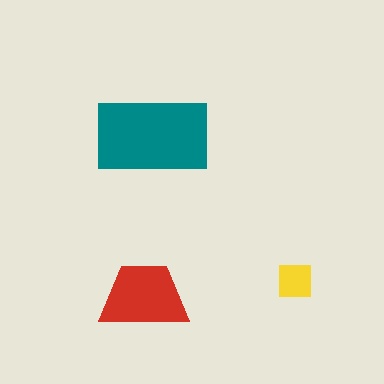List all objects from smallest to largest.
The yellow square, the red trapezoid, the teal rectangle.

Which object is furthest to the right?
The yellow square is rightmost.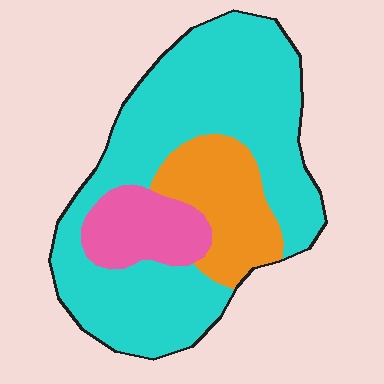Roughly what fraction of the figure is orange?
Orange covers 19% of the figure.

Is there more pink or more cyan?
Cyan.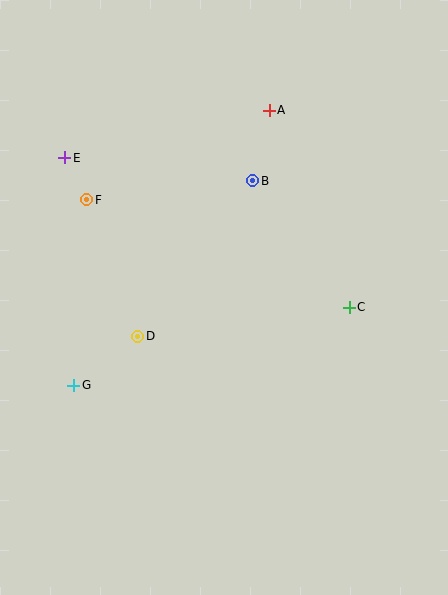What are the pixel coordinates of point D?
Point D is at (138, 336).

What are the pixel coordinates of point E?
Point E is at (65, 158).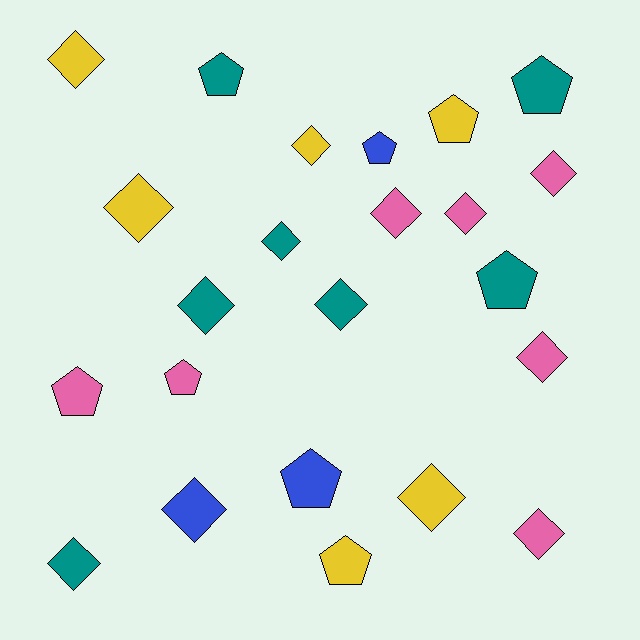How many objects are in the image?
There are 23 objects.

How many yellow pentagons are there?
There are 2 yellow pentagons.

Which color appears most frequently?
Pink, with 7 objects.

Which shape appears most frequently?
Diamond, with 14 objects.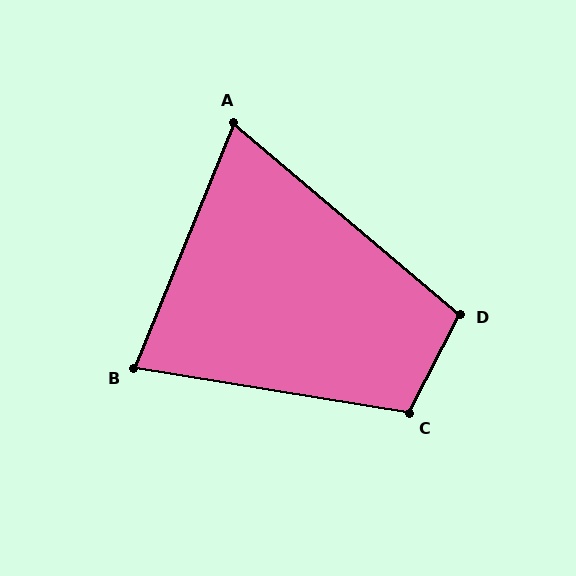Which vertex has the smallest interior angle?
A, at approximately 72 degrees.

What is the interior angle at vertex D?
Approximately 103 degrees (obtuse).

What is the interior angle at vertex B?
Approximately 77 degrees (acute).